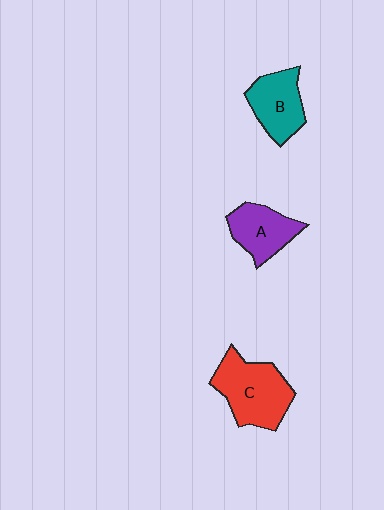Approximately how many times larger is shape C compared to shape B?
Approximately 1.4 times.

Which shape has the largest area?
Shape C (red).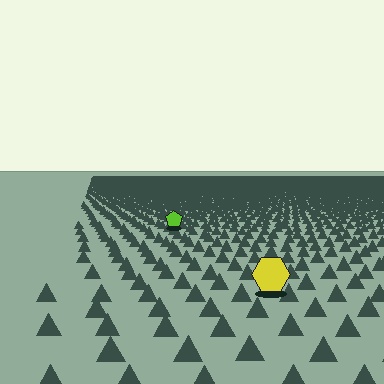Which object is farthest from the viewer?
The lime pentagon is farthest from the viewer. It appears smaller and the ground texture around it is denser.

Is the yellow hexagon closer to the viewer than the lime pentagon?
Yes. The yellow hexagon is closer — you can tell from the texture gradient: the ground texture is coarser near it.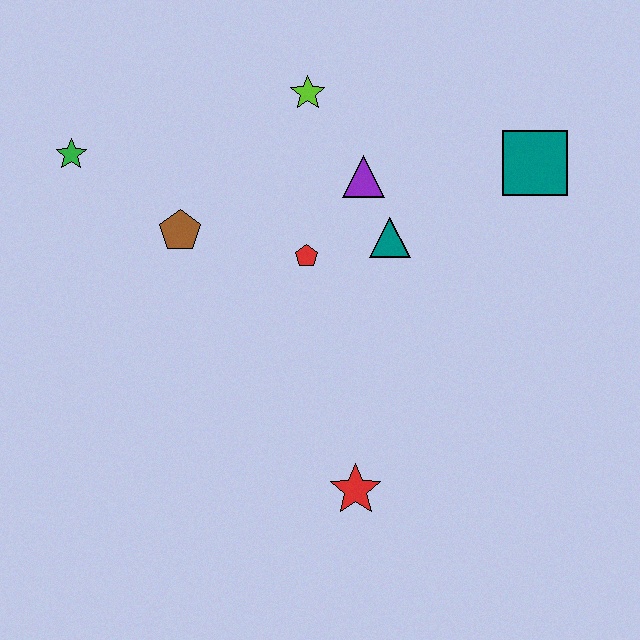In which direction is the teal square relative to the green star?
The teal square is to the right of the green star.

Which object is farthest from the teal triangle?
The green star is farthest from the teal triangle.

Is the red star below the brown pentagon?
Yes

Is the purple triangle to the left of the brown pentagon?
No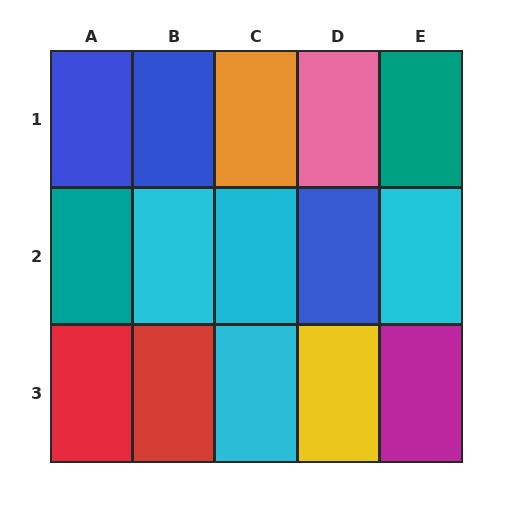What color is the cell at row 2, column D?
Blue.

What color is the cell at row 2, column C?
Cyan.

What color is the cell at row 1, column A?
Blue.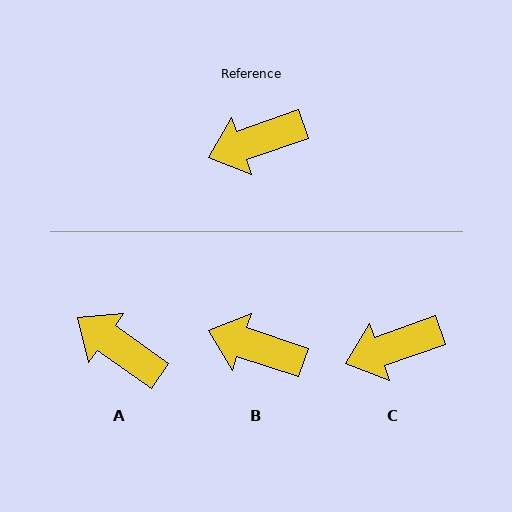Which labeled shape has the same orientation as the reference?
C.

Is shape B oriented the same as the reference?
No, it is off by about 38 degrees.